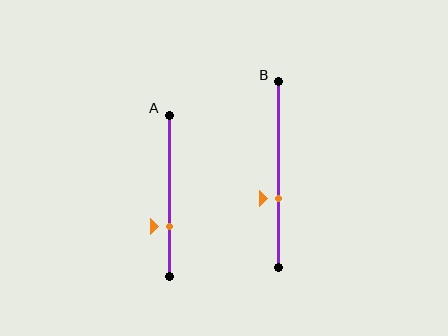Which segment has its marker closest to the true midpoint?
Segment B has its marker closest to the true midpoint.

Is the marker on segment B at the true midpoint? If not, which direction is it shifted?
No, the marker on segment B is shifted downward by about 13% of the segment length.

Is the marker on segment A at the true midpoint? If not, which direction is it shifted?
No, the marker on segment A is shifted downward by about 19% of the segment length.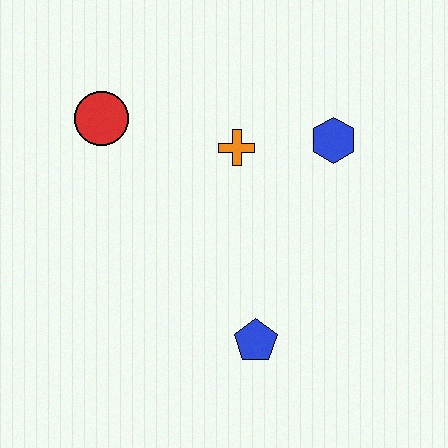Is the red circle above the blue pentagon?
Yes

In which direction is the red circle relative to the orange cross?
The red circle is to the left of the orange cross.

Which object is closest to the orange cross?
The blue hexagon is closest to the orange cross.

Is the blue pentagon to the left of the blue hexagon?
Yes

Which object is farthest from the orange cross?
The blue pentagon is farthest from the orange cross.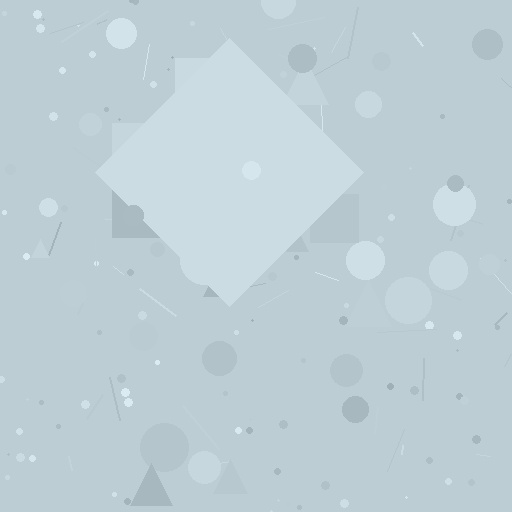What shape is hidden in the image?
A diamond is hidden in the image.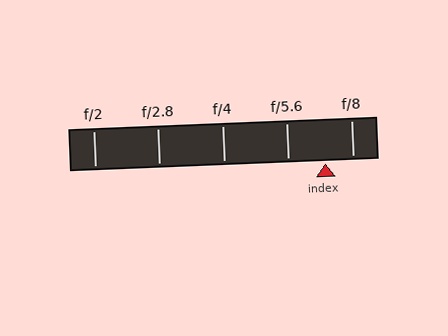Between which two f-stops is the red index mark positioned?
The index mark is between f/5.6 and f/8.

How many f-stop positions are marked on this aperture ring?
There are 5 f-stop positions marked.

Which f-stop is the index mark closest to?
The index mark is closest to f/8.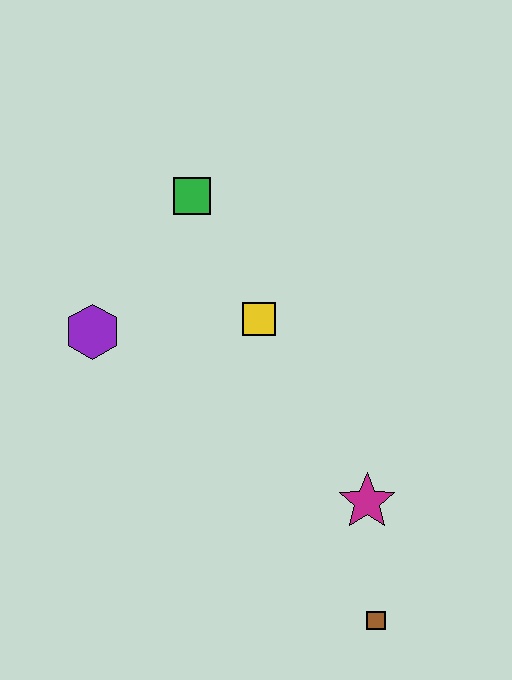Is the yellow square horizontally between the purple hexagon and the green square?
No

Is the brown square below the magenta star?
Yes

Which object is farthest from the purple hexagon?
The brown square is farthest from the purple hexagon.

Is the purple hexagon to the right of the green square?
No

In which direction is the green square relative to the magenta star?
The green square is above the magenta star.